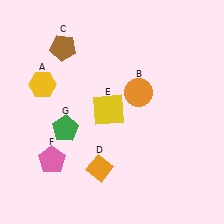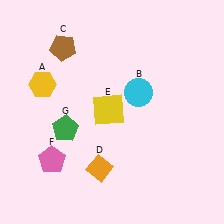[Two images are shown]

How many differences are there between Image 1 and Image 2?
There is 1 difference between the two images.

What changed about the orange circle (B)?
In Image 1, B is orange. In Image 2, it changed to cyan.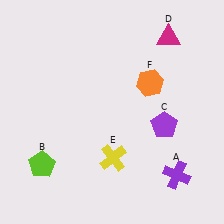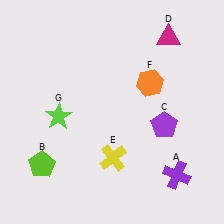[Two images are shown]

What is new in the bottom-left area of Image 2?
A lime star (G) was added in the bottom-left area of Image 2.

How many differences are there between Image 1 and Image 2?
There is 1 difference between the two images.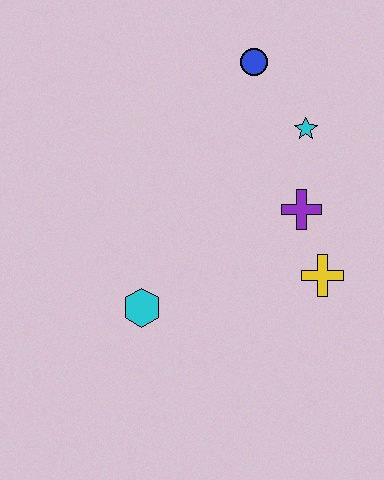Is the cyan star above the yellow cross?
Yes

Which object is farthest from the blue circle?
The cyan hexagon is farthest from the blue circle.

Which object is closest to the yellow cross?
The purple cross is closest to the yellow cross.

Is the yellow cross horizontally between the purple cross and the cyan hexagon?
No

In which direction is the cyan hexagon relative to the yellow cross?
The cyan hexagon is to the left of the yellow cross.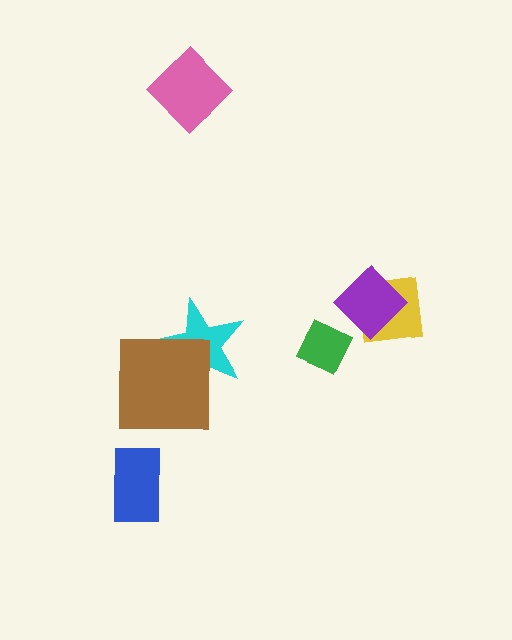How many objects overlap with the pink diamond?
0 objects overlap with the pink diamond.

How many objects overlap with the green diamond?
0 objects overlap with the green diamond.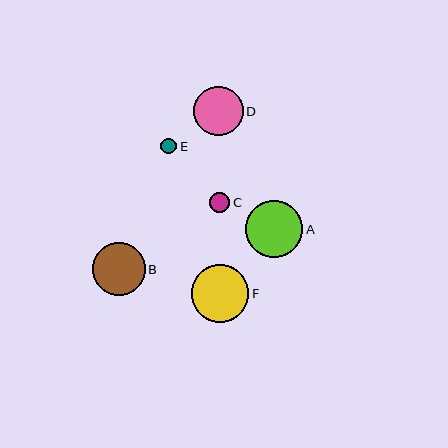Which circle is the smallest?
Circle E is the smallest with a size of approximately 16 pixels.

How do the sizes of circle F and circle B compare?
Circle F and circle B are approximately the same size.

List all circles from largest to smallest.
From largest to smallest: A, F, B, D, C, E.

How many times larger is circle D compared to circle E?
Circle D is approximately 3.1 times the size of circle E.